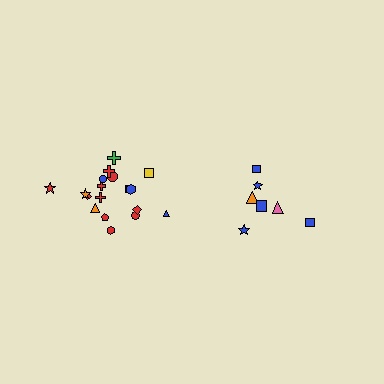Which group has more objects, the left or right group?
The left group.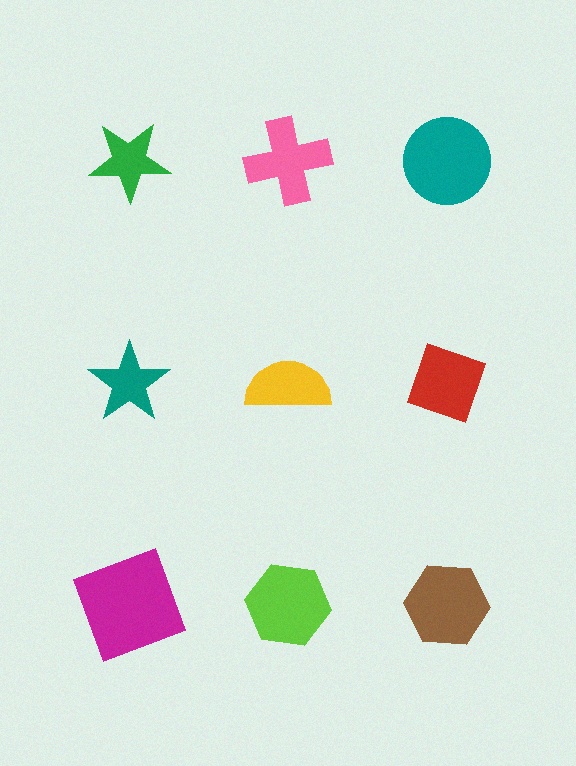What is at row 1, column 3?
A teal circle.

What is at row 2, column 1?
A teal star.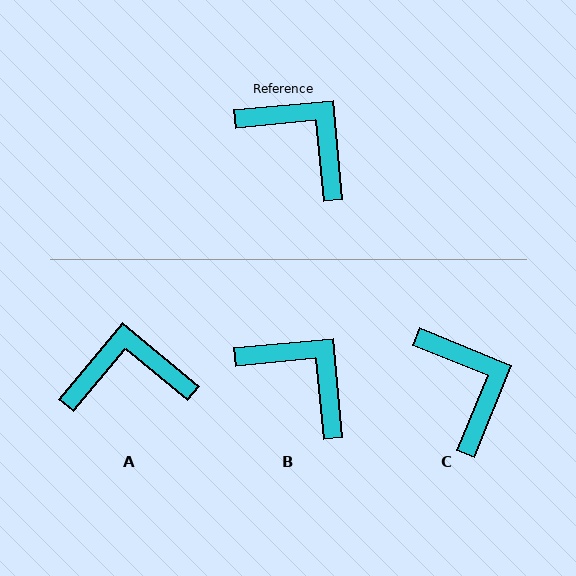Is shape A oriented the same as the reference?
No, it is off by about 45 degrees.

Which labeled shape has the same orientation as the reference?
B.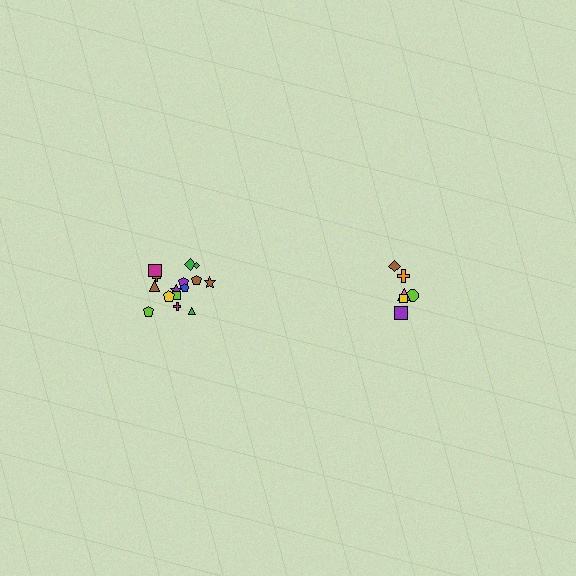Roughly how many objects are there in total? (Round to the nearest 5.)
Roughly 20 objects in total.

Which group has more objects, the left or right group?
The left group.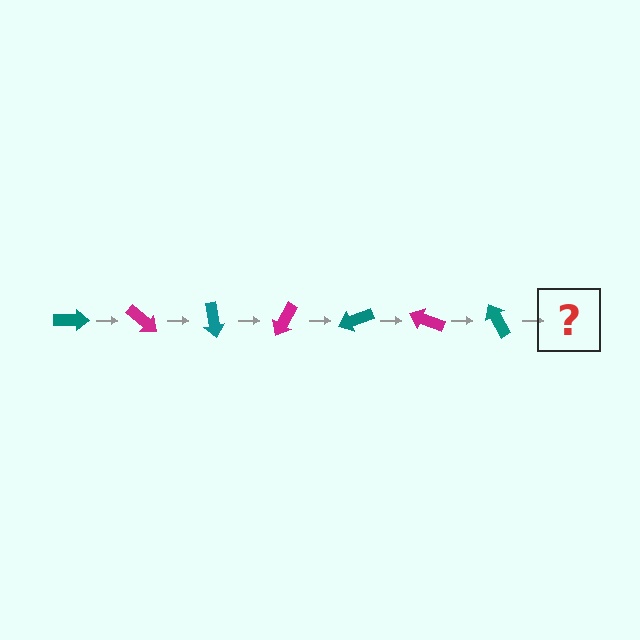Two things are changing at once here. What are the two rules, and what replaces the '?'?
The two rules are that it rotates 40 degrees each step and the color cycles through teal and magenta. The '?' should be a magenta arrow, rotated 280 degrees from the start.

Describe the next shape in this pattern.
It should be a magenta arrow, rotated 280 degrees from the start.